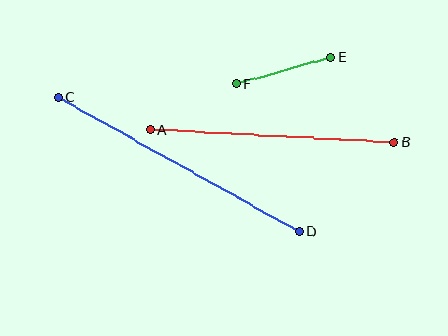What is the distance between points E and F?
The distance is approximately 98 pixels.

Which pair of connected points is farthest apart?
Points C and D are farthest apart.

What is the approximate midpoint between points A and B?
The midpoint is at approximately (272, 136) pixels.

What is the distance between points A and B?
The distance is approximately 244 pixels.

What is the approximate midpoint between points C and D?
The midpoint is at approximately (179, 164) pixels.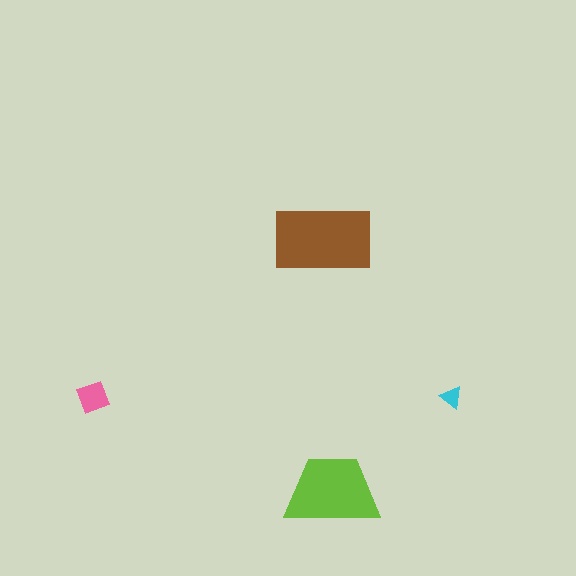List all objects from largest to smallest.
The brown rectangle, the lime trapezoid, the pink square, the cyan triangle.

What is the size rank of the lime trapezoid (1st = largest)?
2nd.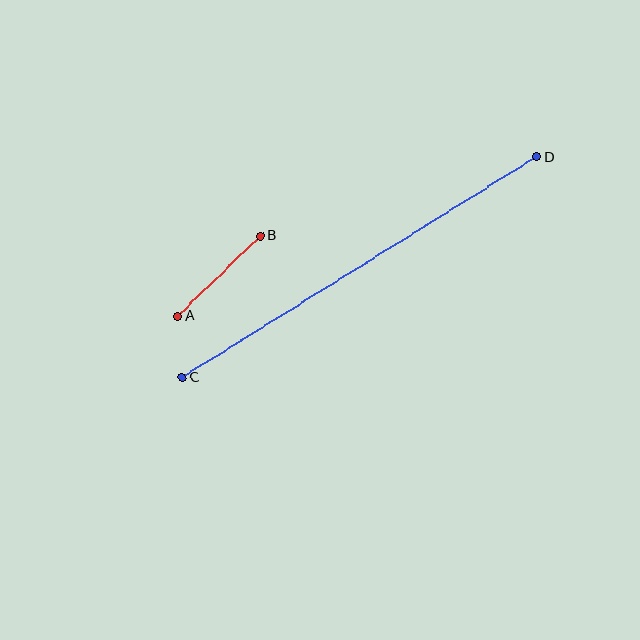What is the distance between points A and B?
The distance is approximately 115 pixels.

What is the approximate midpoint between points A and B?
The midpoint is at approximately (219, 276) pixels.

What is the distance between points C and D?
The distance is approximately 417 pixels.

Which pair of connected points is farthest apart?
Points C and D are farthest apart.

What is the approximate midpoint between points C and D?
The midpoint is at approximately (359, 267) pixels.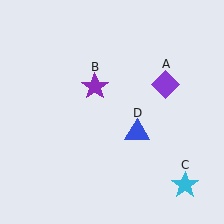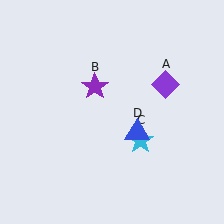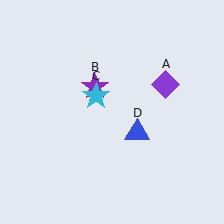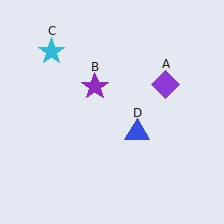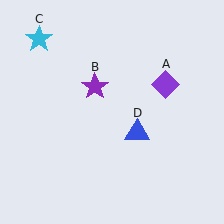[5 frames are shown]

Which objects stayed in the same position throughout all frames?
Purple diamond (object A) and purple star (object B) and blue triangle (object D) remained stationary.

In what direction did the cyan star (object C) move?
The cyan star (object C) moved up and to the left.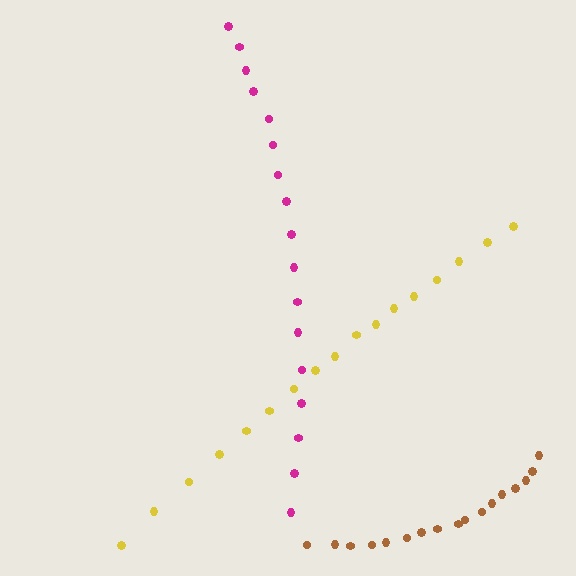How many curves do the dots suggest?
There are 3 distinct paths.